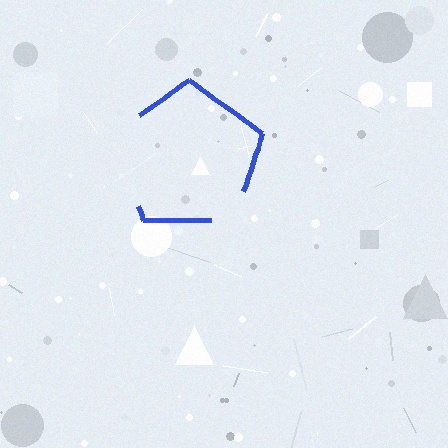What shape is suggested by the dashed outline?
The dashed outline suggests a pentagon.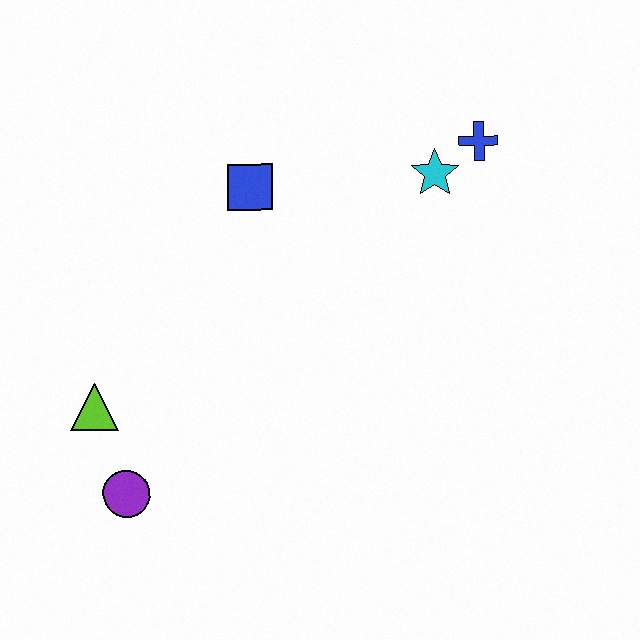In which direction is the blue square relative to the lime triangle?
The blue square is above the lime triangle.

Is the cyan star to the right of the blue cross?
No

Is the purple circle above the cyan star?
No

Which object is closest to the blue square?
The cyan star is closest to the blue square.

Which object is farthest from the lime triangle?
The blue cross is farthest from the lime triangle.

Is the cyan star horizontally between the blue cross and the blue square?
Yes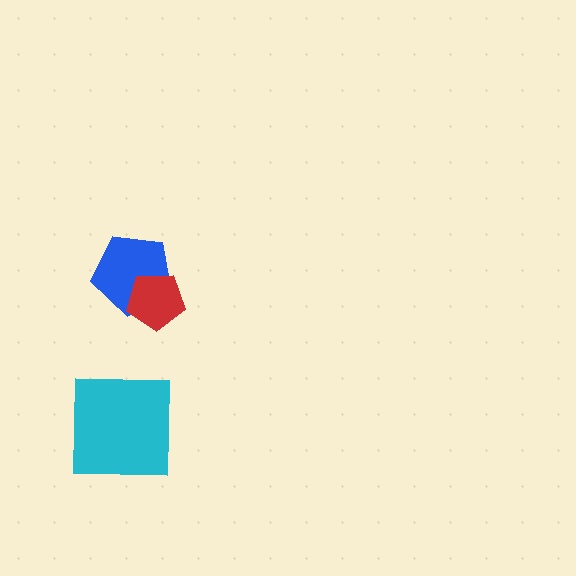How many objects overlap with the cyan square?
0 objects overlap with the cyan square.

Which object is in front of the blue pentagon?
The red pentagon is in front of the blue pentagon.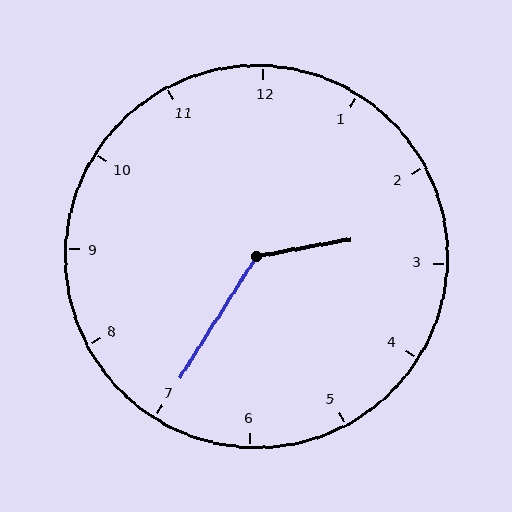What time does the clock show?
2:35.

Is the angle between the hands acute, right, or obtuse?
It is obtuse.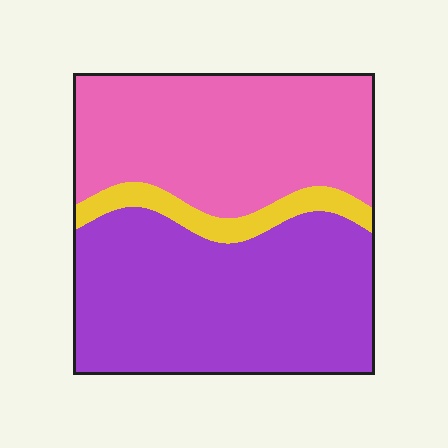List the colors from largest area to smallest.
From largest to smallest: purple, pink, yellow.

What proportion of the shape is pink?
Pink takes up between a third and a half of the shape.